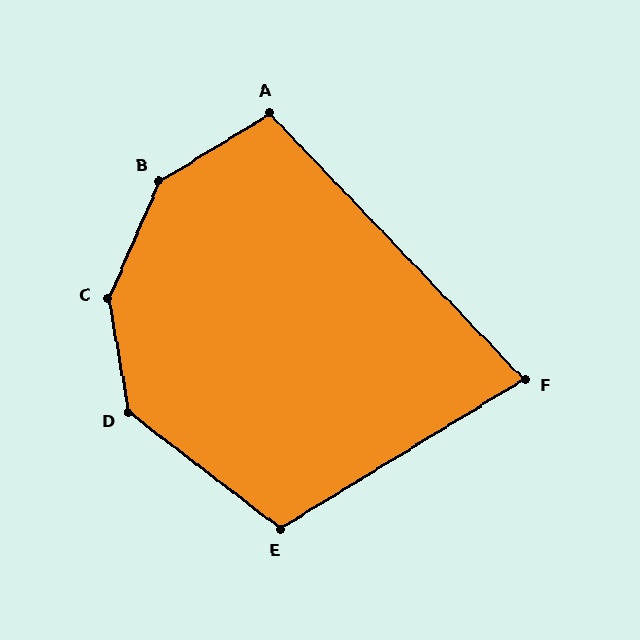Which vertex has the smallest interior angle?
F, at approximately 78 degrees.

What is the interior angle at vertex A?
Approximately 102 degrees (obtuse).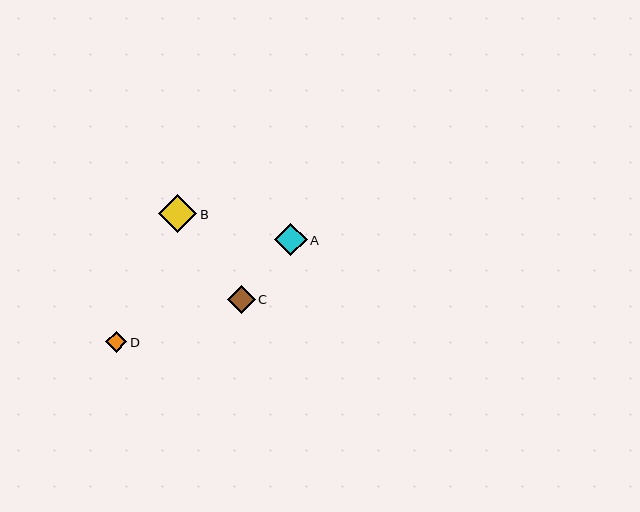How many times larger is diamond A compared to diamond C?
Diamond A is approximately 1.2 times the size of diamond C.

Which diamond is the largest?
Diamond B is the largest with a size of approximately 38 pixels.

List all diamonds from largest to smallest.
From largest to smallest: B, A, C, D.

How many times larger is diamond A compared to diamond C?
Diamond A is approximately 1.2 times the size of diamond C.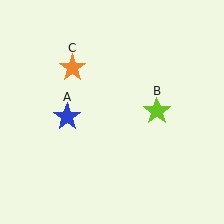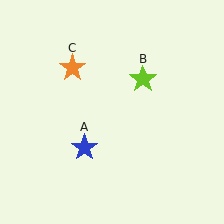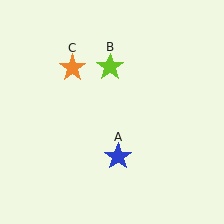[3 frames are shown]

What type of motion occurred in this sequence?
The blue star (object A), lime star (object B) rotated counterclockwise around the center of the scene.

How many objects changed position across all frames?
2 objects changed position: blue star (object A), lime star (object B).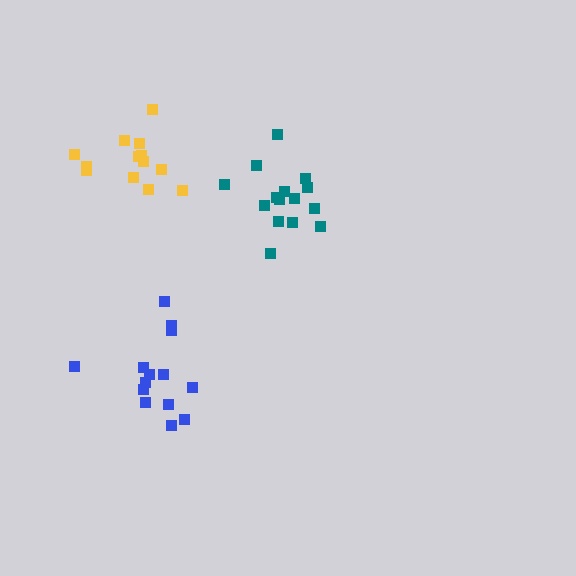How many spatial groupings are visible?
There are 3 spatial groupings.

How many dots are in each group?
Group 1: 13 dots, Group 2: 15 dots, Group 3: 14 dots (42 total).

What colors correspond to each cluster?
The clusters are colored: yellow, teal, blue.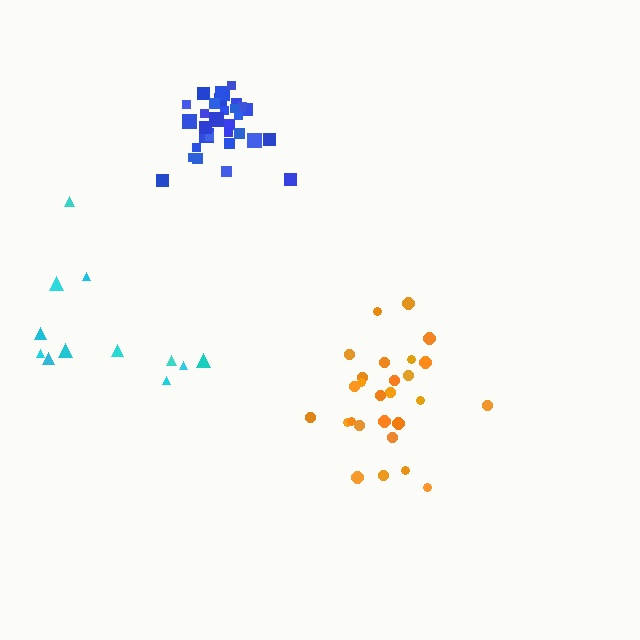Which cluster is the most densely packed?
Blue.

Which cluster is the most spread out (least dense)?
Cyan.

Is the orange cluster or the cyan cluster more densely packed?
Orange.